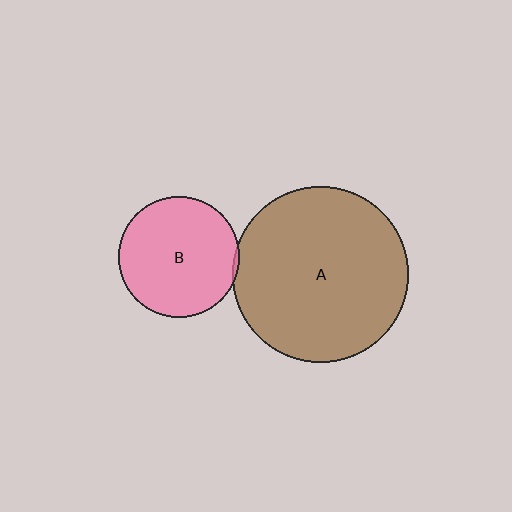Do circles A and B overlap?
Yes.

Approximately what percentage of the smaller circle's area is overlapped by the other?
Approximately 5%.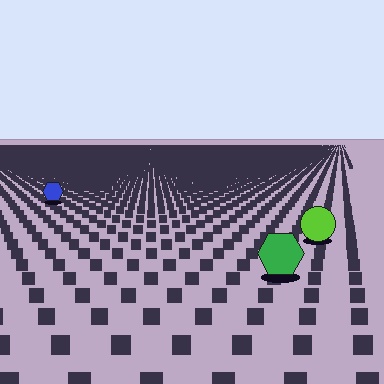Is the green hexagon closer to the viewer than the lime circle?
Yes. The green hexagon is closer — you can tell from the texture gradient: the ground texture is coarser near it.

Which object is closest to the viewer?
The green hexagon is closest. The texture marks near it are larger and more spread out.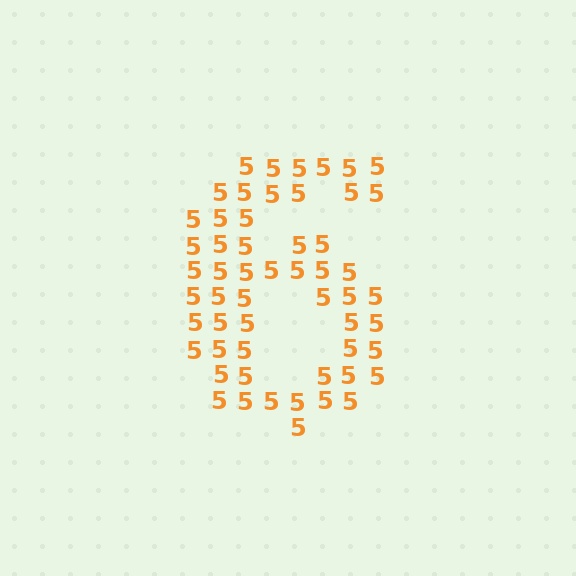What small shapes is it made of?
It is made of small digit 5's.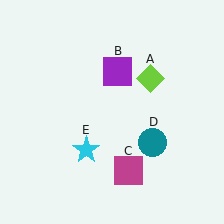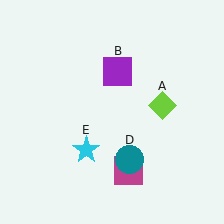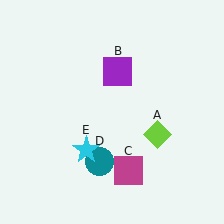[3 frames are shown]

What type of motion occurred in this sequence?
The lime diamond (object A), teal circle (object D) rotated clockwise around the center of the scene.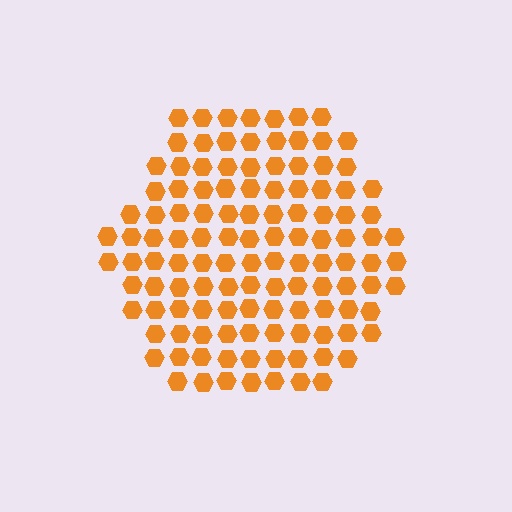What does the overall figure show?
The overall figure shows a hexagon.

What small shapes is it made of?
It is made of small hexagons.